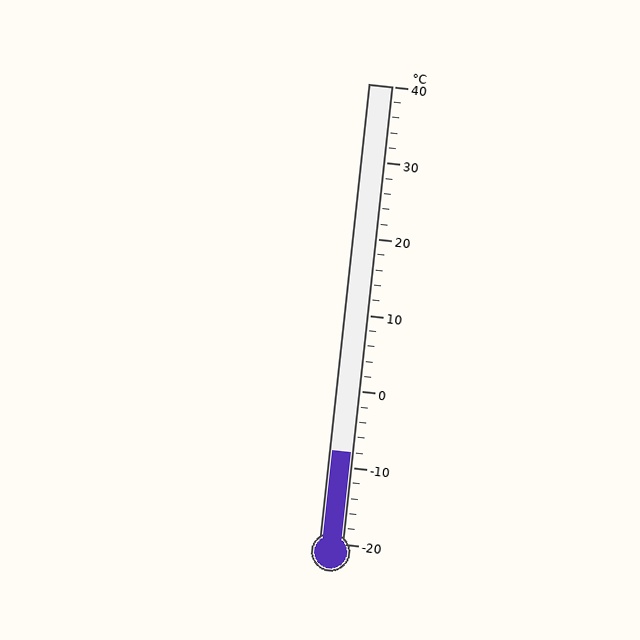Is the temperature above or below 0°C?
The temperature is below 0°C.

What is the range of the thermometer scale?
The thermometer scale ranges from -20°C to 40°C.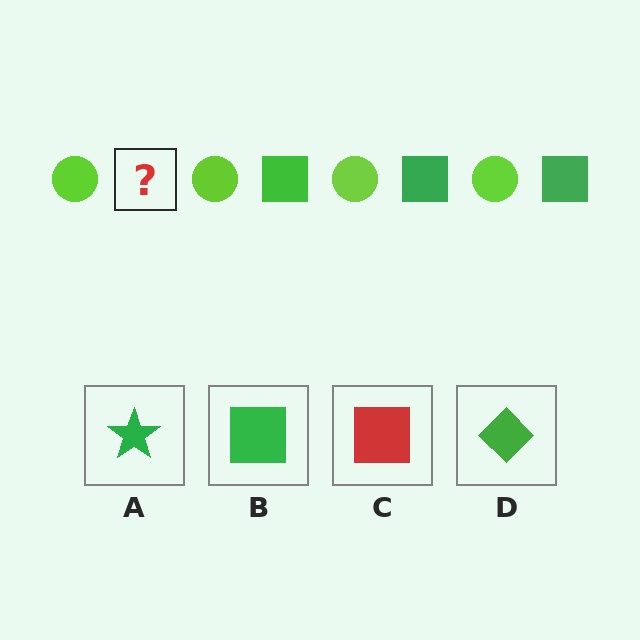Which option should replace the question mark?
Option B.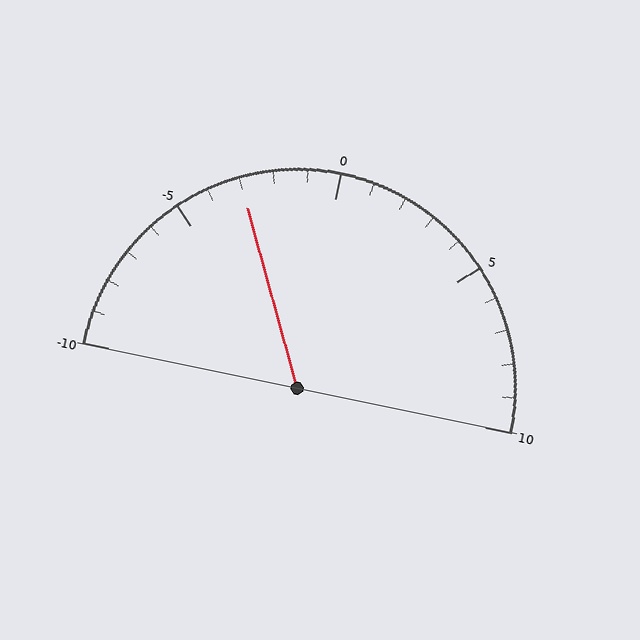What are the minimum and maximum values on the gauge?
The gauge ranges from -10 to 10.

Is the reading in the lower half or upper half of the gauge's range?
The reading is in the lower half of the range (-10 to 10).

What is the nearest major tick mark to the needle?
The nearest major tick mark is -5.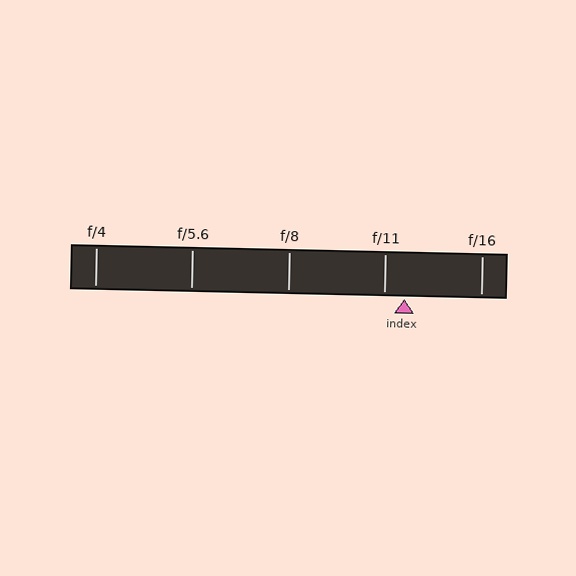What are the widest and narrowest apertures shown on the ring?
The widest aperture shown is f/4 and the narrowest is f/16.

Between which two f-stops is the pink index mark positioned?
The index mark is between f/11 and f/16.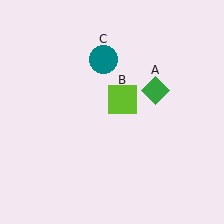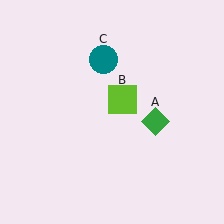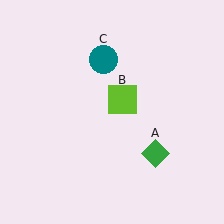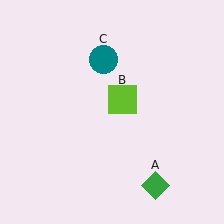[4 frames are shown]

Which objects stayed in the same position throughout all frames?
Lime square (object B) and teal circle (object C) remained stationary.